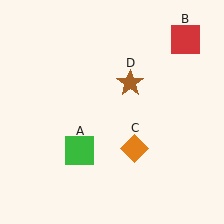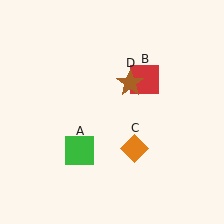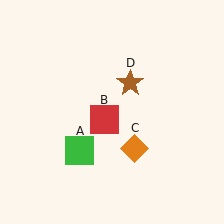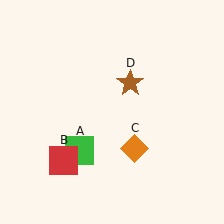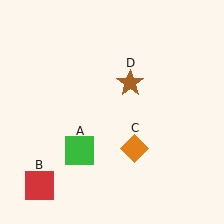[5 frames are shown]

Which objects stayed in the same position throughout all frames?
Green square (object A) and orange diamond (object C) and brown star (object D) remained stationary.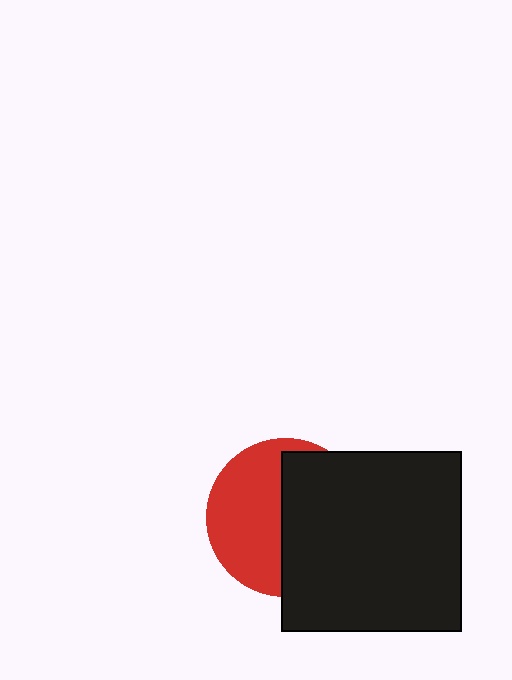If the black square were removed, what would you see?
You would see the complete red circle.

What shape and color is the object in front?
The object in front is a black square.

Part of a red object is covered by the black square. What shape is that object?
It is a circle.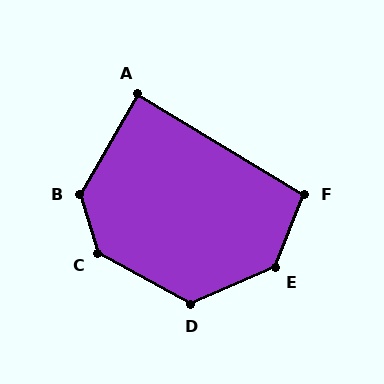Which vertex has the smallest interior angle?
A, at approximately 89 degrees.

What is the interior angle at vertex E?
Approximately 135 degrees (obtuse).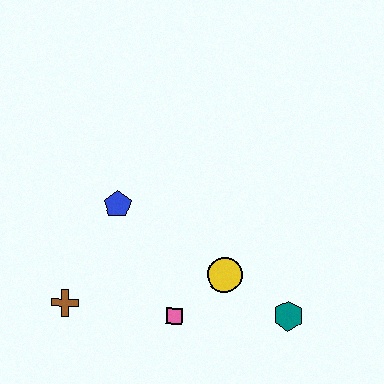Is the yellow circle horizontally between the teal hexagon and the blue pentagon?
Yes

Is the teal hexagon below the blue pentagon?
Yes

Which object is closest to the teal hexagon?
The yellow circle is closest to the teal hexagon.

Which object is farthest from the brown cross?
The teal hexagon is farthest from the brown cross.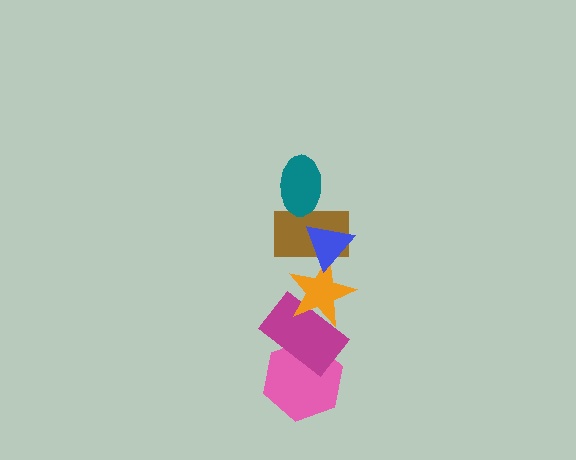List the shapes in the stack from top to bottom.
From top to bottom: the teal ellipse, the blue triangle, the brown rectangle, the orange star, the magenta rectangle, the pink hexagon.